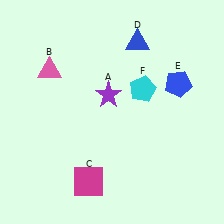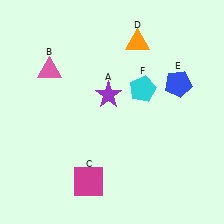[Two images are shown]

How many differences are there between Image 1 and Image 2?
There is 1 difference between the two images.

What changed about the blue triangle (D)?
In Image 1, D is blue. In Image 2, it changed to orange.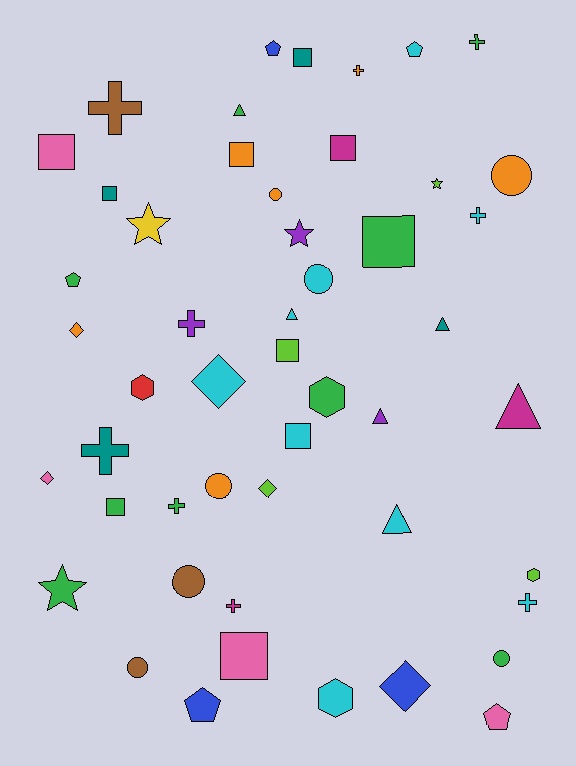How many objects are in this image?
There are 50 objects.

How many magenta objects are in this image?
There are 3 magenta objects.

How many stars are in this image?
There are 4 stars.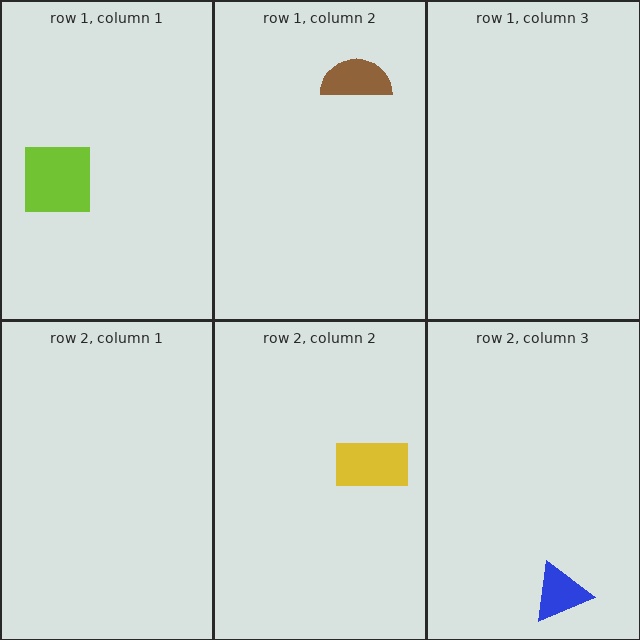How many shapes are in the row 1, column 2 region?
1.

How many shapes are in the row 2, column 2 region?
1.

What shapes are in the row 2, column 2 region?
The yellow rectangle.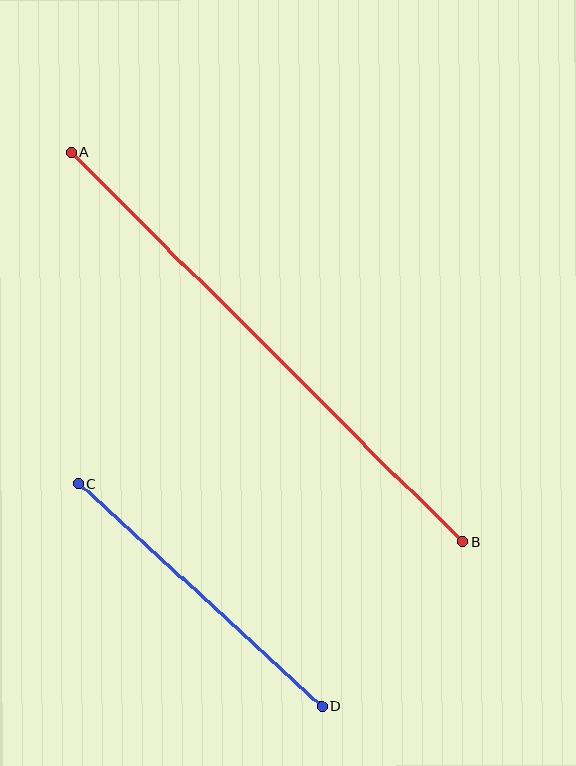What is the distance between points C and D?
The distance is approximately 329 pixels.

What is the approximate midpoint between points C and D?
The midpoint is at approximately (200, 595) pixels.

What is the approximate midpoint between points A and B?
The midpoint is at approximately (267, 347) pixels.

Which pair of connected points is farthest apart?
Points A and B are farthest apart.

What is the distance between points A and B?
The distance is approximately 552 pixels.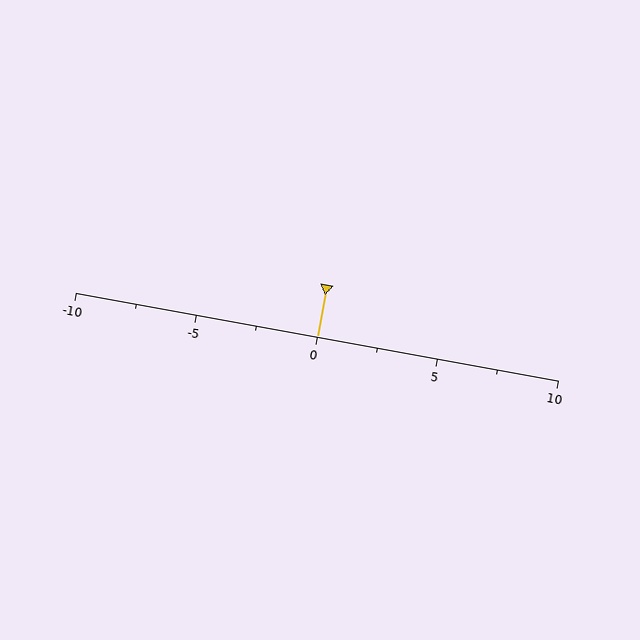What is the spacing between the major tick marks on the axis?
The major ticks are spaced 5 apart.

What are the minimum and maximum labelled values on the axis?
The axis runs from -10 to 10.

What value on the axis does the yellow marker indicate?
The marker indicates approximately 0.